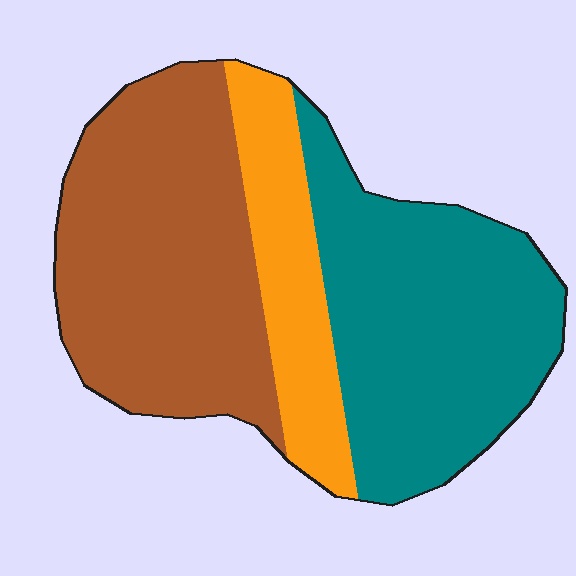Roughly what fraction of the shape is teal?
Teal takes up between a third and a half of the shape.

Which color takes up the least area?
Orange, at roughly 20%.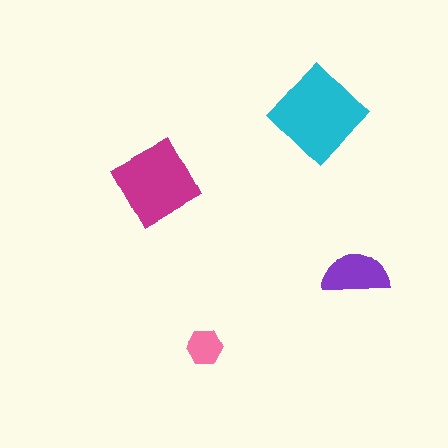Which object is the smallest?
The pink hexagon.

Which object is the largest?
The cyan diamond.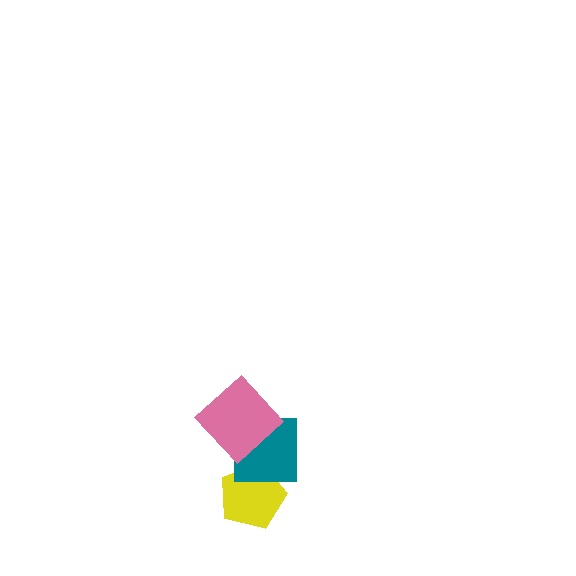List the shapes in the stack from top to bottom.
From top to bottom: the pink diamond, the teal square, the yellow pentagon.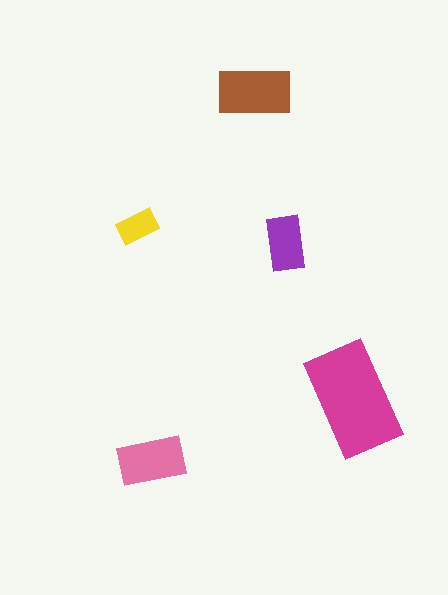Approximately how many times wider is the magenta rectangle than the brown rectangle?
About 1.5 times wider.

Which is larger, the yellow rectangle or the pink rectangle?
The pink one.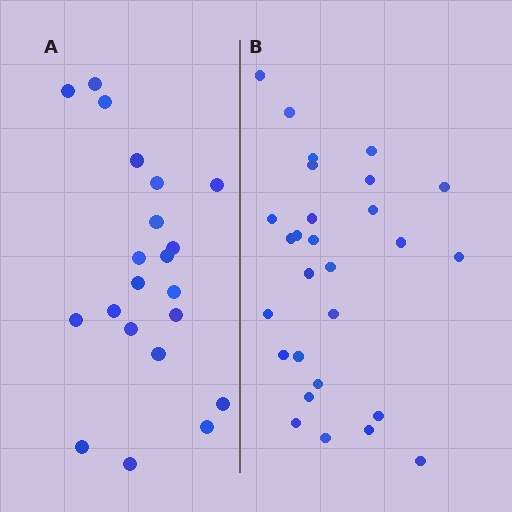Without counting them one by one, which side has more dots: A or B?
Region B (the right region) has more dots.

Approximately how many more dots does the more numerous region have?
Region B has roughly 8 or so more dots than region A.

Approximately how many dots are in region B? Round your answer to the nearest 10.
About 30 dots. (The exact count is 28, which rounds to 30.)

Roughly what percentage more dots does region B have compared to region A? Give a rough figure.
About 35% more.